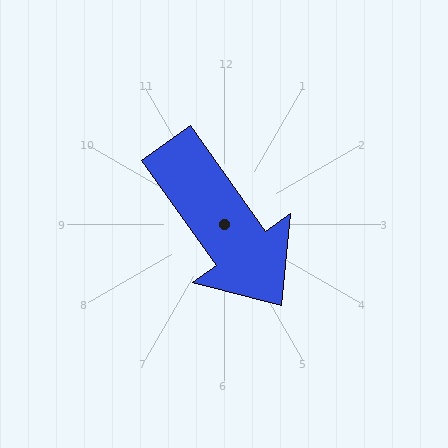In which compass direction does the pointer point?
Southeast.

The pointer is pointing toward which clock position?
Roughly 5 o'clock.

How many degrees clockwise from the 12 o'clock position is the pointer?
Approximately 145 degrees.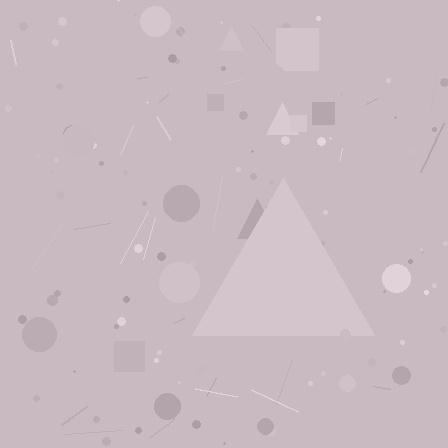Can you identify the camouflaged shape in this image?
The camouflaged shape is a triangle.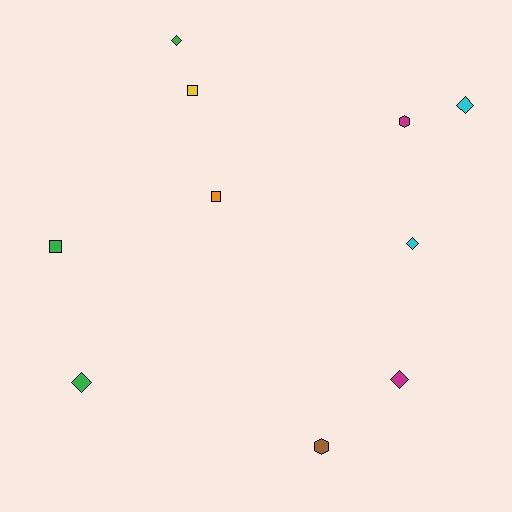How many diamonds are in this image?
There are 5 diamonds.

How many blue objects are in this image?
There are no blue objects.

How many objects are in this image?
There are 10 objects.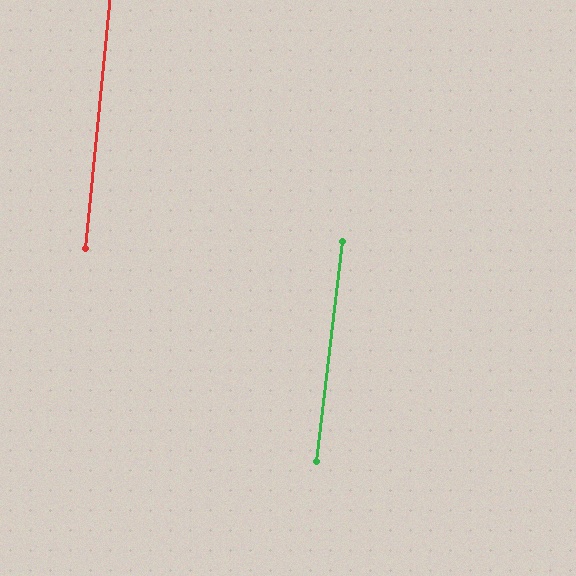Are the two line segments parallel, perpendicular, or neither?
Parallel — their directions differ by only 1.1°.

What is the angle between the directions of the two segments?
Approximately 1 degree.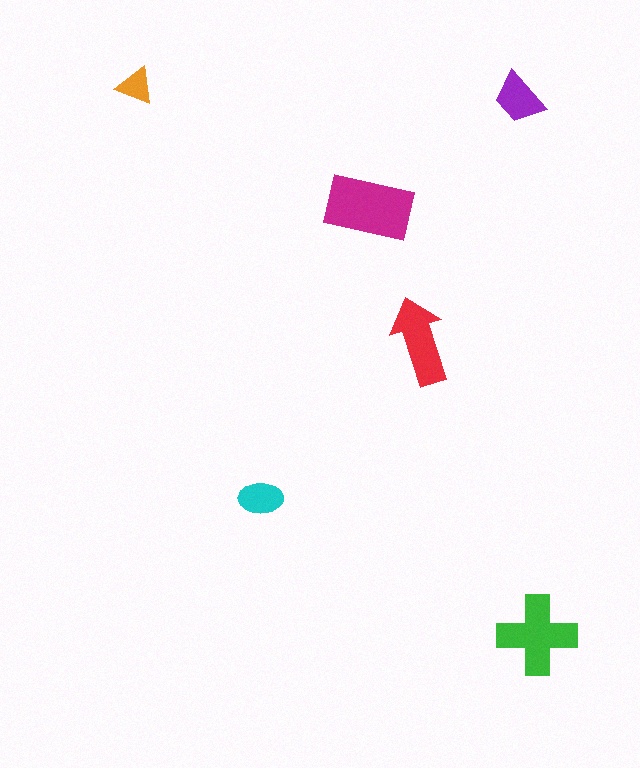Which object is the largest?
The magenta rectangle.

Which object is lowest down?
The green cross is bottommost.